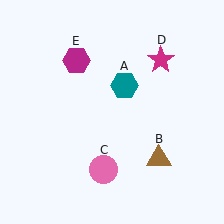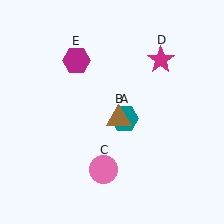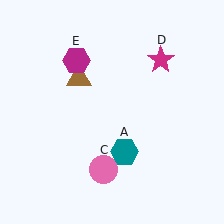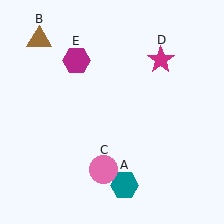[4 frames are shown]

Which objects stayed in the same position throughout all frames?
Pink circle (object C) and magenta star (object D) and magenta hexagon (object E) remained stationary.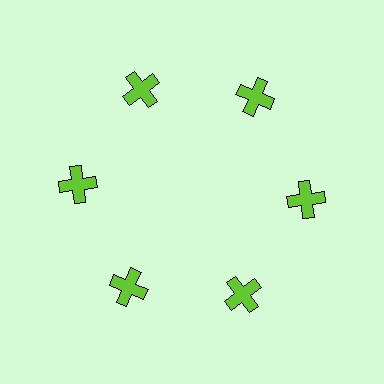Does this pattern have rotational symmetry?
Yes, this pattern has 6-fold rotational symmetry. It looks the same after rotating 60 degrees around the center.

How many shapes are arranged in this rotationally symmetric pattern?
There are 6 shapes, arranged in 6 groups of 1.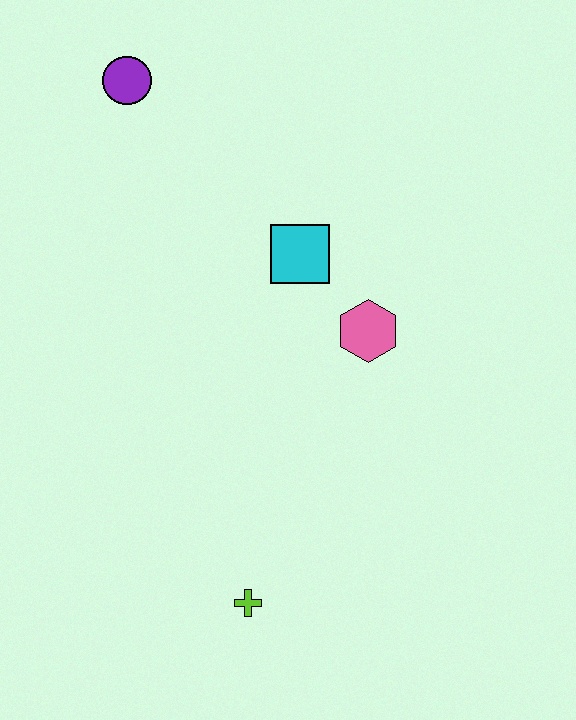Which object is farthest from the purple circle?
The lime cross is farthest from the purple circle.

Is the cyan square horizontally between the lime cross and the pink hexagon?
Yes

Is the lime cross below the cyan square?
Yes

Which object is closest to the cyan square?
The pink hexagon is closest to the cyan square.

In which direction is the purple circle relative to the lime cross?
The purple circle is above the lime cross.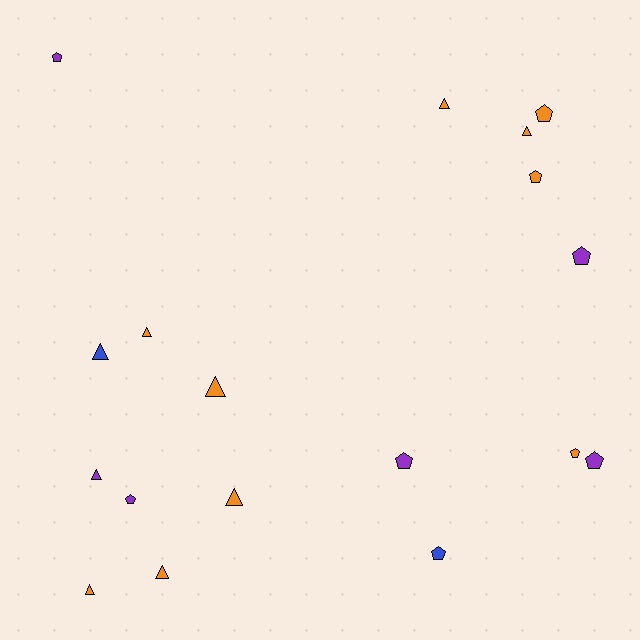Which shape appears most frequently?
Triangle, with 9 objects.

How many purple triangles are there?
There is 1 purple triangle.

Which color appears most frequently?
Orange, with 10 objects.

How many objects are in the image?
There are 18 objects.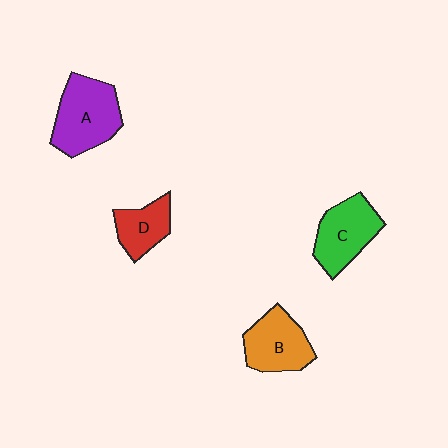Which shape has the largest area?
Shape A (purple).